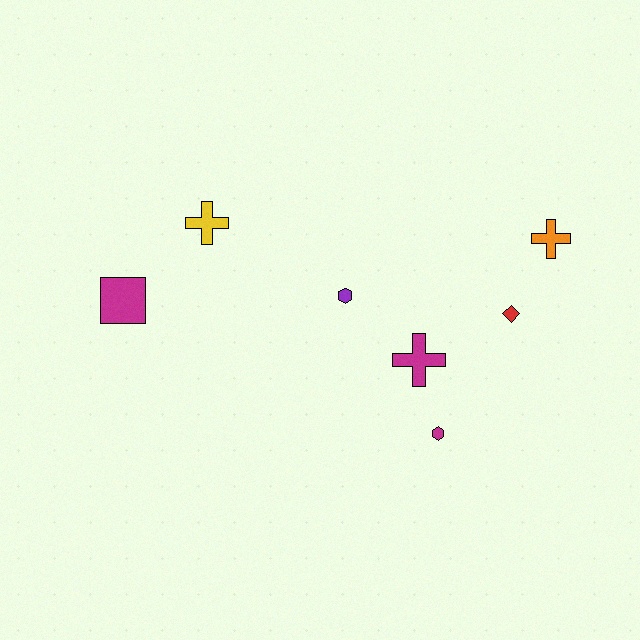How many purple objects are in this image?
There is 1 purple object.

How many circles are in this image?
There are no circles.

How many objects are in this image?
There are 7 objects.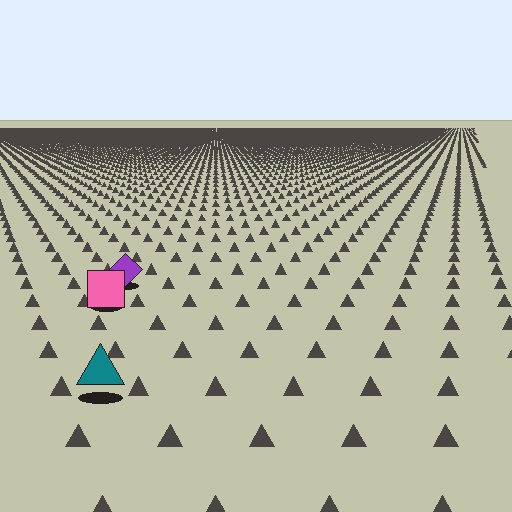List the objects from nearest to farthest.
From nearest to farthest: the teal triangle, the pink square, the purple diamond.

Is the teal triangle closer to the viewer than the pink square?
Yes. The teal triangle is closer — you can tell from the texture gradient: the ground texture is coarser near it.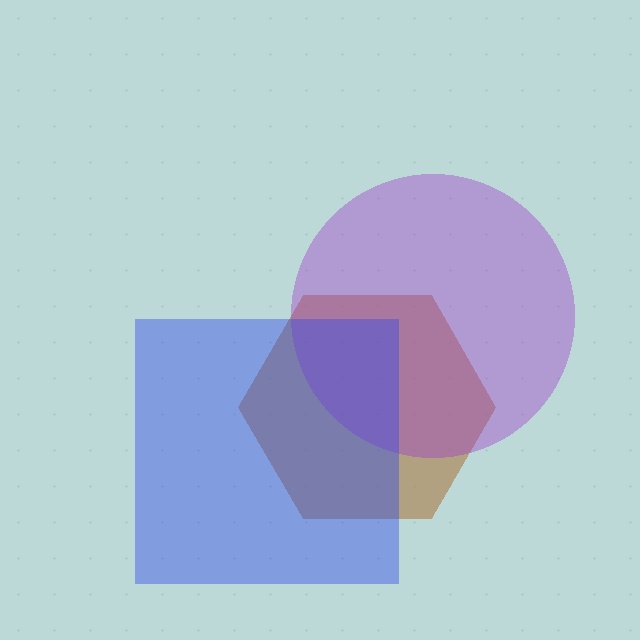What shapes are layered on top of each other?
The layered shapes are: a brown hexagon, a purple circle, a blue square.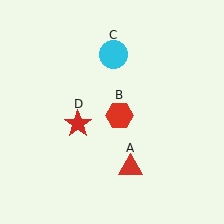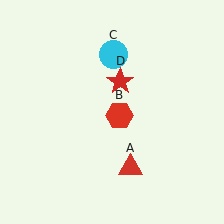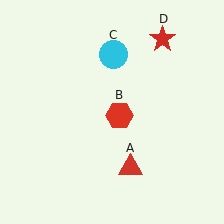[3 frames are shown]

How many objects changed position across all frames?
1 object changed position: red star (object D).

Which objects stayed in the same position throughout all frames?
Red triangle (object A) and red hexagon (object B) and cyan circle (object C) remained stationary.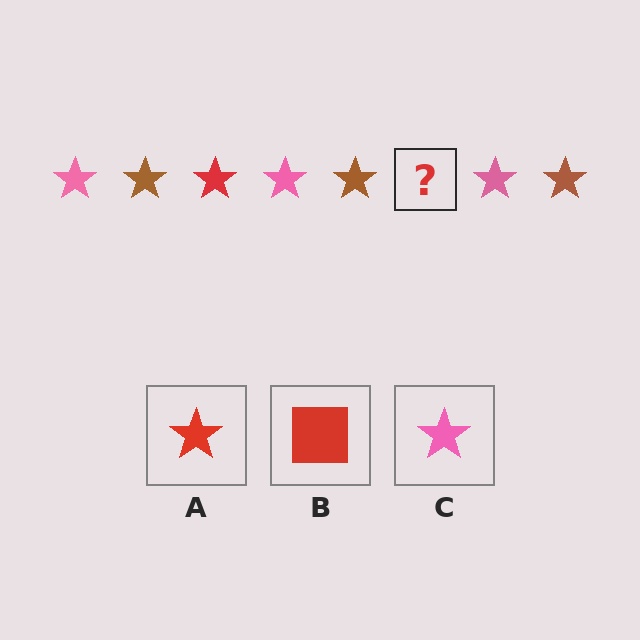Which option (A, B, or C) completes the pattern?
A.